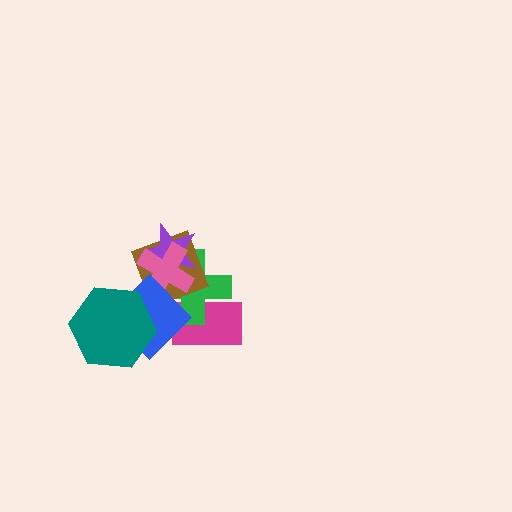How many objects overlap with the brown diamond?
5 objects overlap with the brown diamond.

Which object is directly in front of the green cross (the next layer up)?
The brown diamond is directly in front of the green cross.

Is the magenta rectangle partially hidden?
Yes, it is partially covered by another shape.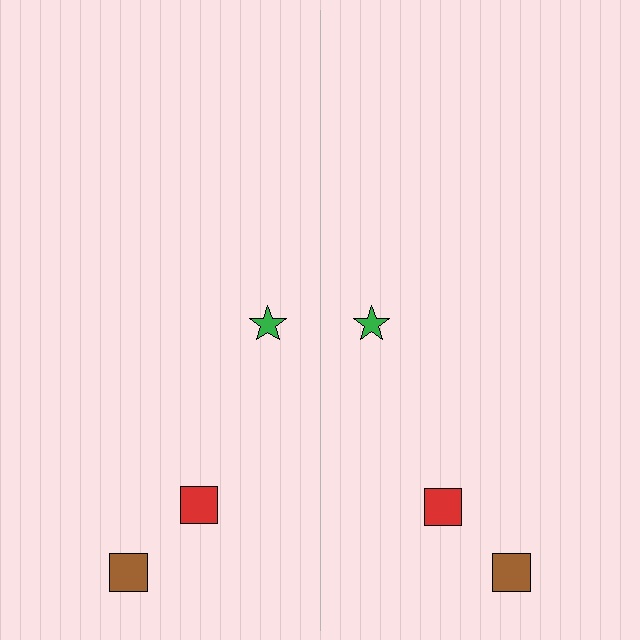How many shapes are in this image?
There are 6 shapes in this image.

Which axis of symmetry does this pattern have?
The pattern has a vertical axis of symmetry running through the center of the image.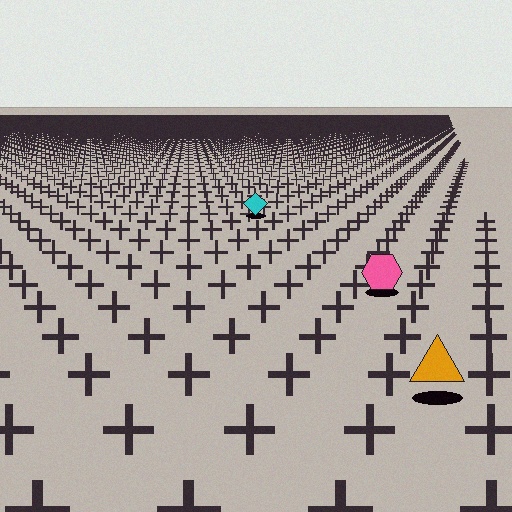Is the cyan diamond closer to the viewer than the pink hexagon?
No. The pink hexagon is closer — you can tell from the texture gradient: the ground texture is coarser near it.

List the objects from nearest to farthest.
From nearest to farthest: the orange triangle, the pink hexagon, the cyan diamond.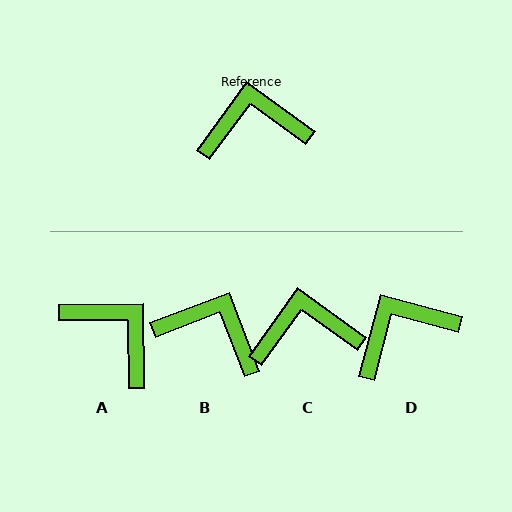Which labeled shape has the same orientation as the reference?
C.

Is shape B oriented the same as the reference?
No, it is off by about 33 degrees.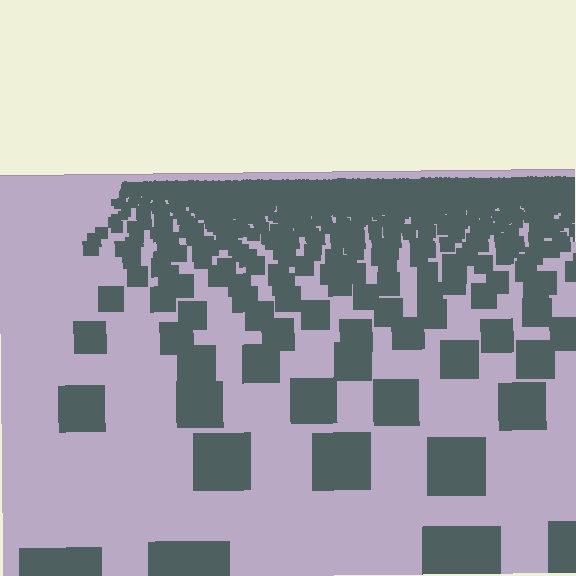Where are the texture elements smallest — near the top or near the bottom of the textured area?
Near the top.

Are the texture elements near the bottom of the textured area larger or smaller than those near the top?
Larger. Near the bottom, elements are closer to the viewer and appear at a bigger on-screen size.